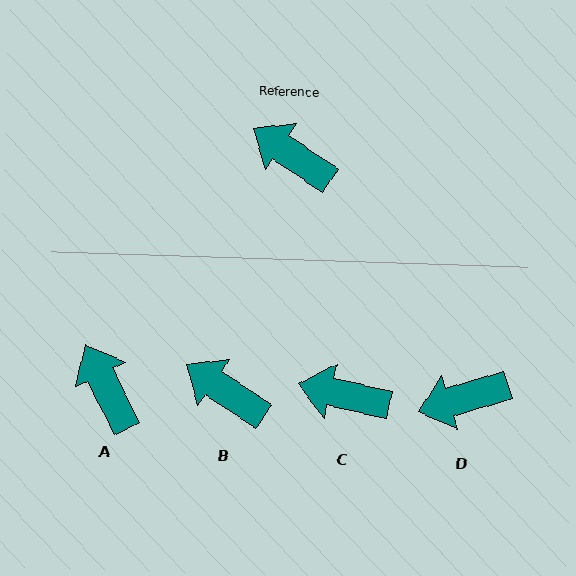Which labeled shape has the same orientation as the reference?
B.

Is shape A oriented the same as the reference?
No, it is off by about 29 degrees.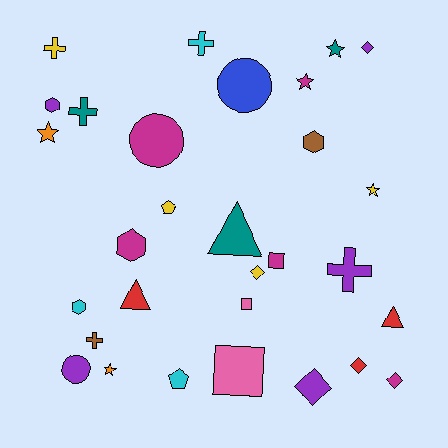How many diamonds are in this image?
There are 5 diamonds.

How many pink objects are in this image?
There are 2 pink objects.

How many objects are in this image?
There are 30 objects.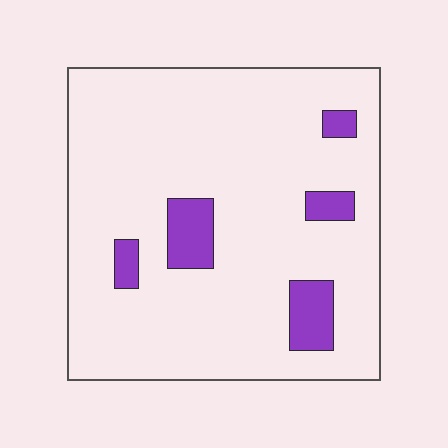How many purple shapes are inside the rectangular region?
5.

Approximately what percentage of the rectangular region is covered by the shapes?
Approximately 10%.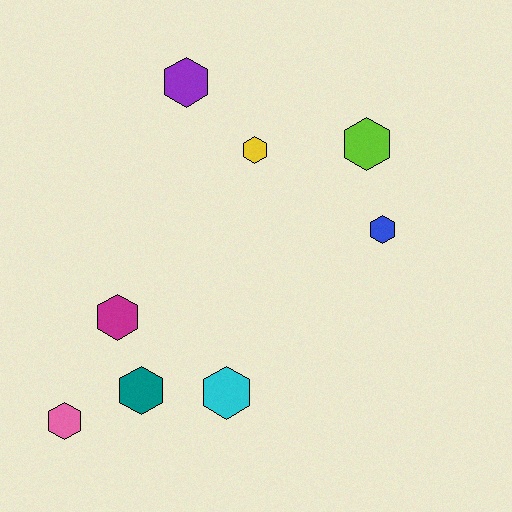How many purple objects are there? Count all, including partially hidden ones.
There is 1 purple object.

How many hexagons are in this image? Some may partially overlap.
There are 8 hexagons.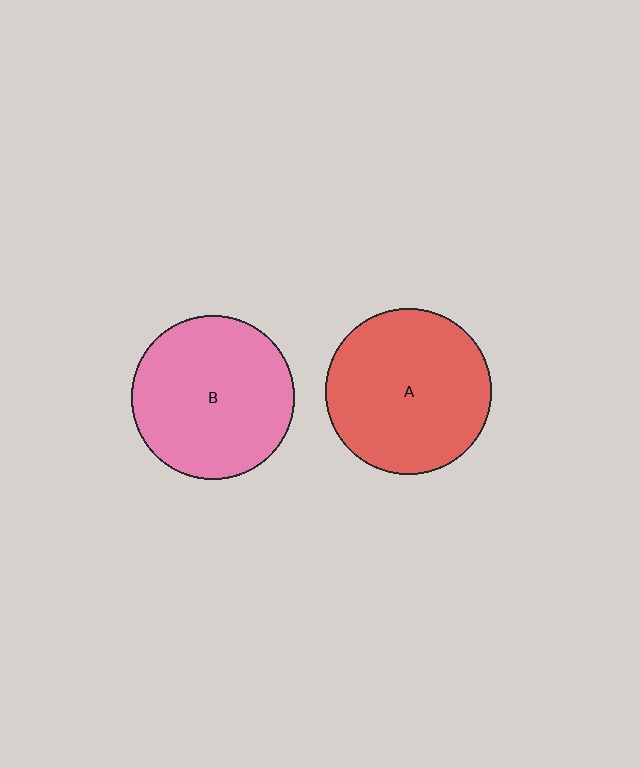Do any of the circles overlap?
No, none of the circles overlap.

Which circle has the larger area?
Circle A (red).